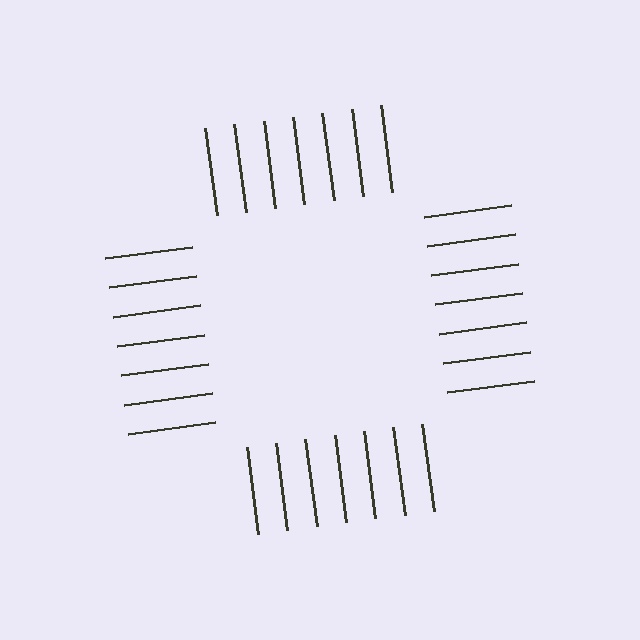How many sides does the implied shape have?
4 sides — the line-ends trace a square.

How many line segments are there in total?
28 — 7 along each of the 4 edges.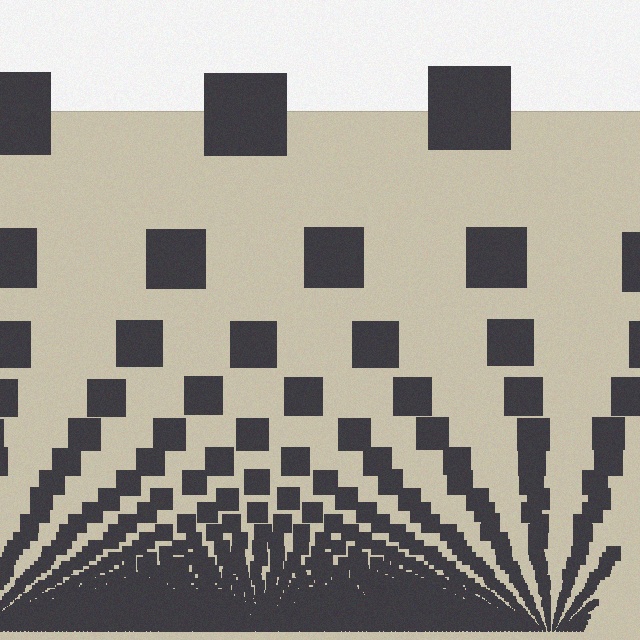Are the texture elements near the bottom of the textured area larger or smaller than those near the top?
Smaller. The gradient is inverted — elements near the bottom are smaller and denser.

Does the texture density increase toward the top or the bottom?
Density increases toward the bottom.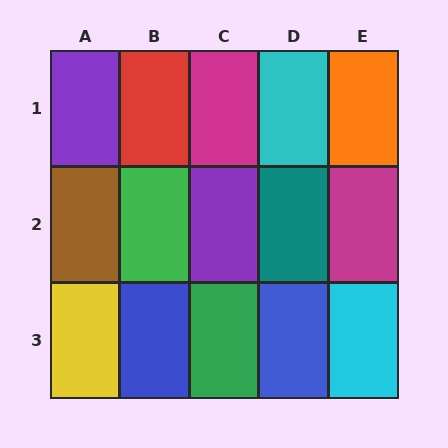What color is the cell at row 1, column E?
Orange.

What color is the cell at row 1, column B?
Red.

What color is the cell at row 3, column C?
Green.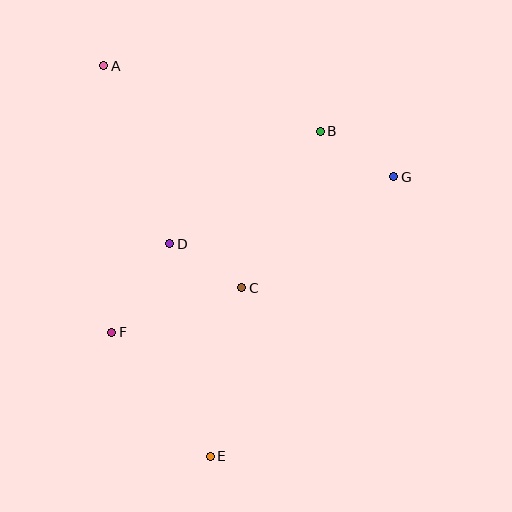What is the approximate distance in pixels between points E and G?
The distance between E and G is approximately 335 pixels.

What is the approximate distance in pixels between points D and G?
The distance between D and G is approximately 234 pixels.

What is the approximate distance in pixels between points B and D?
The distance between B and D is approximately 188 pixels.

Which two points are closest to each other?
Points C and D are closest to each other.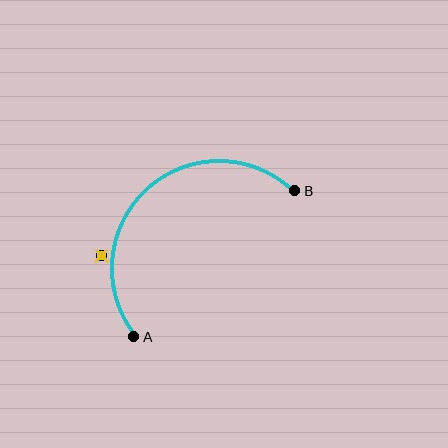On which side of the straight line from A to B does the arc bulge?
The arc bulges above and to the left of the straight line connecting A and B.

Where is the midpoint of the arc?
The arc midpoint is the point on the curve farthest from the straight line joining A and B. It sits above and to the left of that line.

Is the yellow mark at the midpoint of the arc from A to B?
No — the yellow mark does not lie on the arc at all. It sits slightly outside the curve.